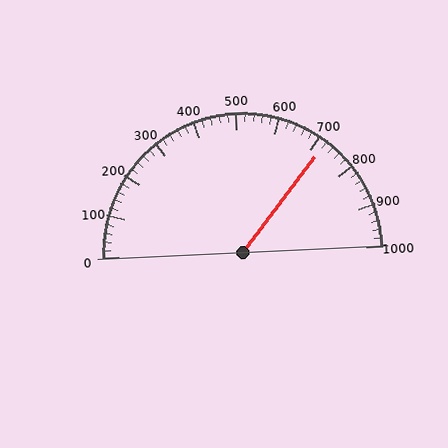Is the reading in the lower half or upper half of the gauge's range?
The reading is in the upper half of the range (0 to 1000).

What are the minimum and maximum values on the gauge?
The gauge ranges from 0 to 1000.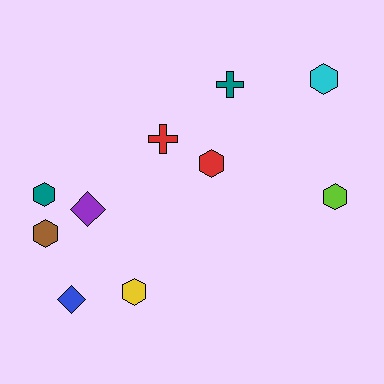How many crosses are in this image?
There are 2 crosses.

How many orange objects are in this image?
There are no orange objects.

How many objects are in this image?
There are 10 objects.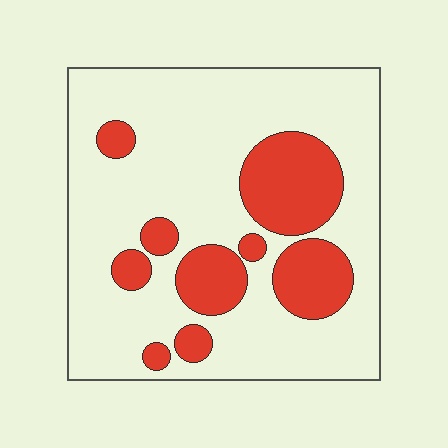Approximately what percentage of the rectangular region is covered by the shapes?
Approximately 25%.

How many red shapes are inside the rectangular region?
9.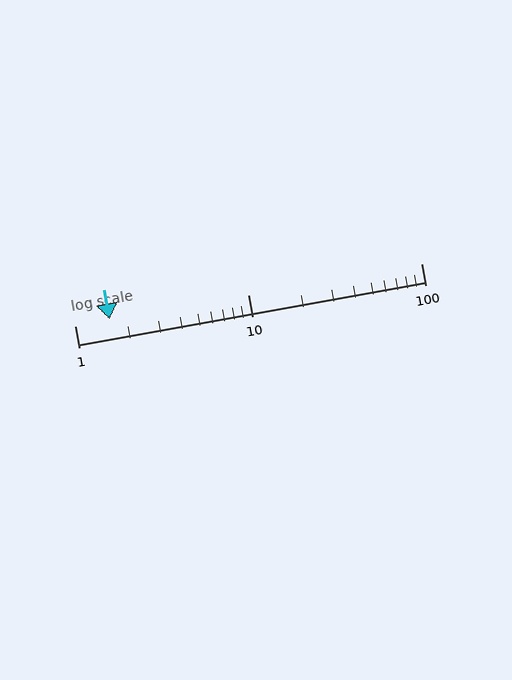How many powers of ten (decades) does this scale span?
The scale spans 2 decades, from 1 to 100.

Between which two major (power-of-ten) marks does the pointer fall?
The pointer is between 1 and 10.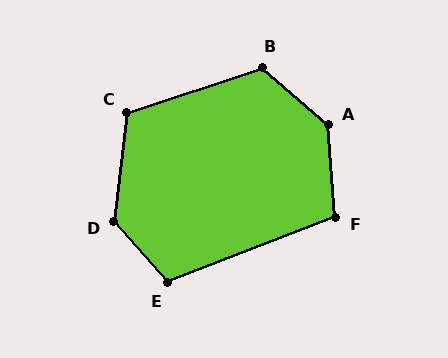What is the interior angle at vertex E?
Approximately 110 degrees (obtuse).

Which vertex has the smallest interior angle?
F, at approximately 107 degrees.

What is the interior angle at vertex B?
Approximately 121 degrees (obtuse).